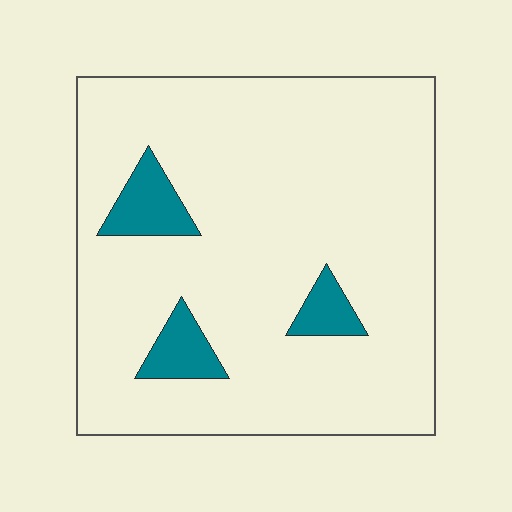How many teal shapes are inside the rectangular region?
3.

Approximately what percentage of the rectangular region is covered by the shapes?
Approximately 10%.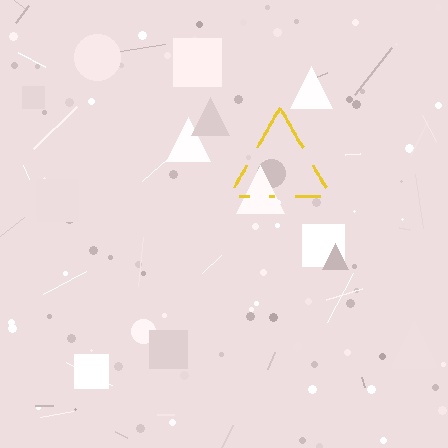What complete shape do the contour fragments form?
The contour fragments form a triangle.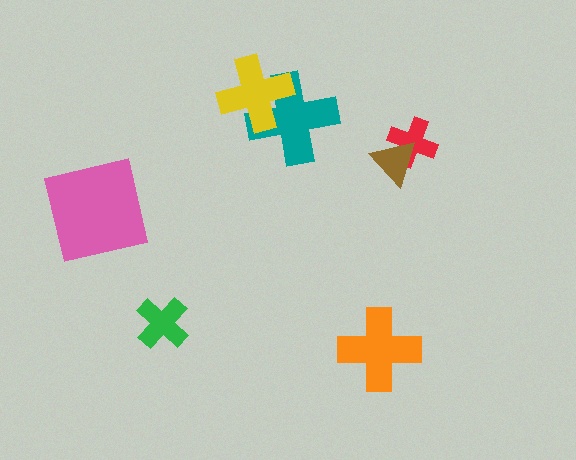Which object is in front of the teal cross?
The yellow cross is in front of the teal cross.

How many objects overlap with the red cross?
1 object overlaps with the red cross.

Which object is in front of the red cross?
The brown triangle is in front of the red cross.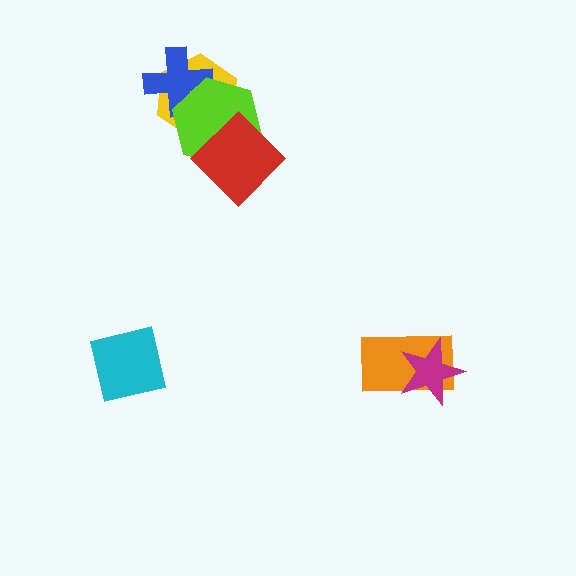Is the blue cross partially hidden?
Yes, it is partially covered by another shape.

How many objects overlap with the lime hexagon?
3 objects overlap with the lime hexagon.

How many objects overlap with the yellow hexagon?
3 objects overlap with the yellow hexagon.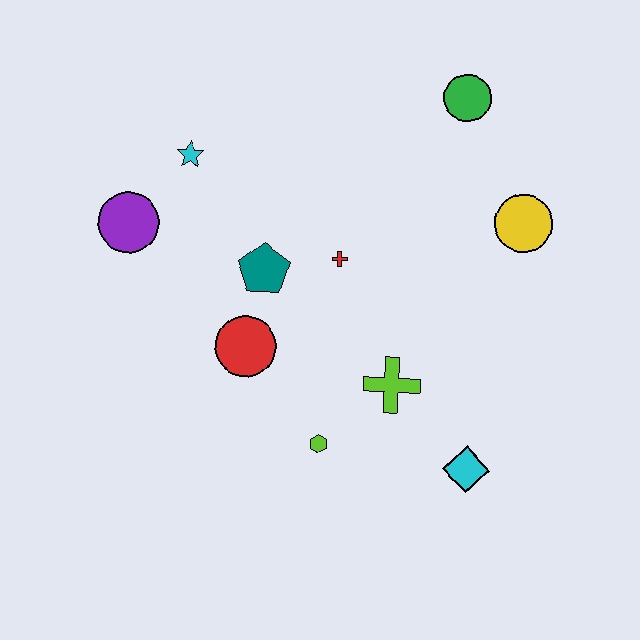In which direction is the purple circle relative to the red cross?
The purple circle is to the left of the red cross.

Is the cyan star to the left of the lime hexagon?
Yes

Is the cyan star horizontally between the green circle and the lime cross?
No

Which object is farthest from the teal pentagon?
The cyan diamond is farthest from the teal pentagon.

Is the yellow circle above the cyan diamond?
Yes